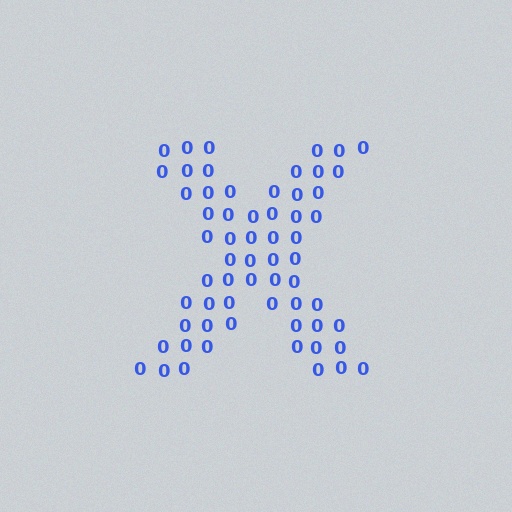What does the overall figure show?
The overall figure shows the letter X.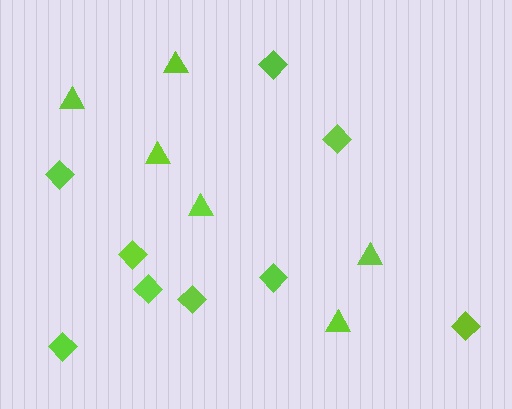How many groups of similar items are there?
There are 2 groups: one group of triangles (6) and one group of diamonds (9).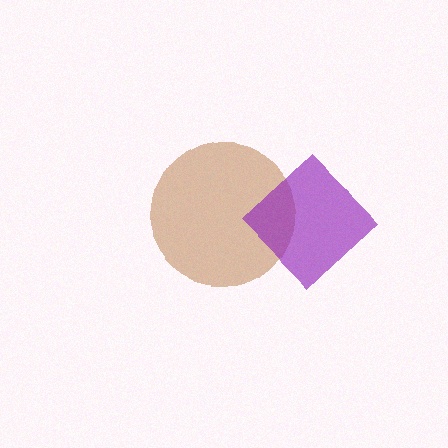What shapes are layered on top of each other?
The layered shapes are: a brown circle, a purple diamond.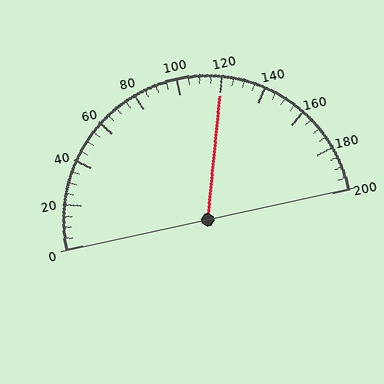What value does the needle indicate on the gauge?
The needle indicates approximately 120.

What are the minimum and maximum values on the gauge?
The gauge ranges from 0 to 200.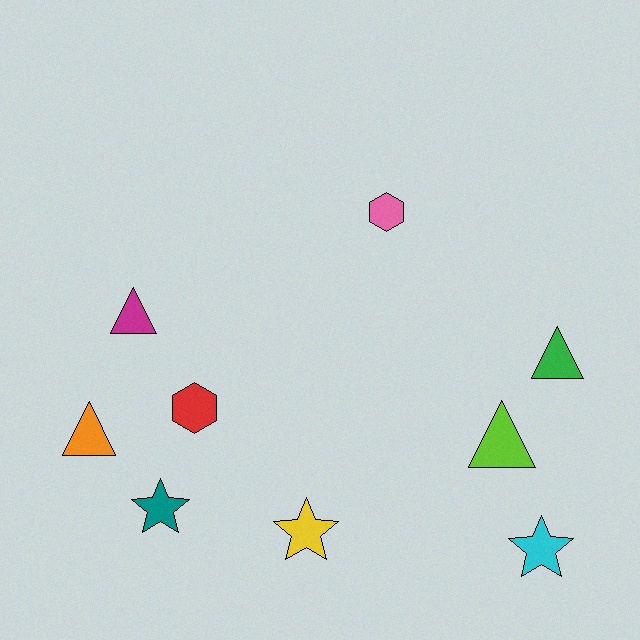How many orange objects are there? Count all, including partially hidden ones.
There is 1 orange object.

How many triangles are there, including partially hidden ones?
There are 4 triangles.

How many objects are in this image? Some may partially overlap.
There are 9 objects.